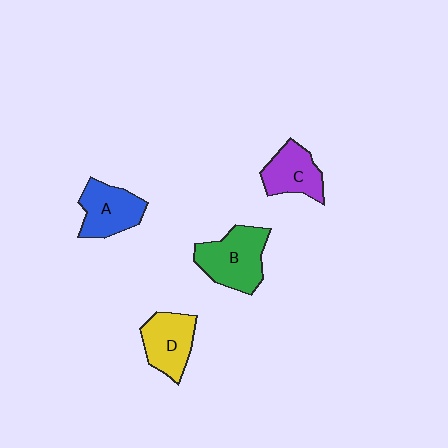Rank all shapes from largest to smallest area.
From largest to smallest: B (green), A (blue), D (yellow), C (purple).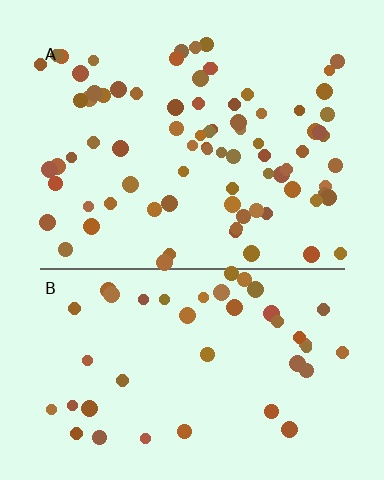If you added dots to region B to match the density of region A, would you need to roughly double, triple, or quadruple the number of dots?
Approximately double.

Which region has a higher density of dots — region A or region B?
A (the top).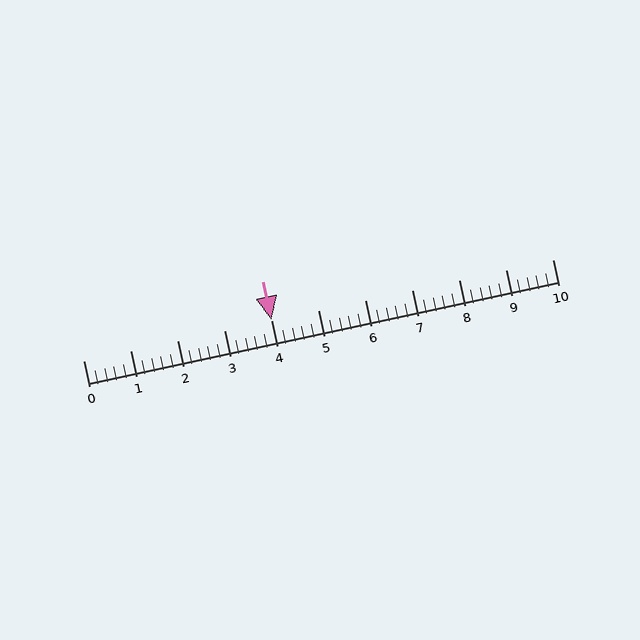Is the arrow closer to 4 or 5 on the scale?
The arrow is closer to 4.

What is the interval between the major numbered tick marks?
The major tick marks are spaced 1 units apart.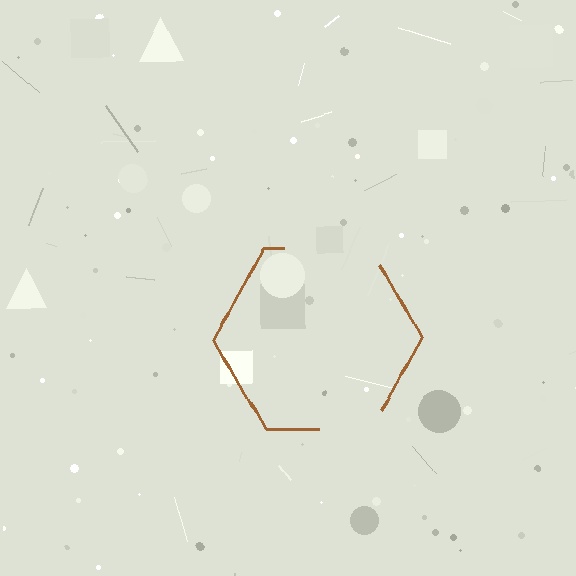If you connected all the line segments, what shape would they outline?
They would outline a hexagon.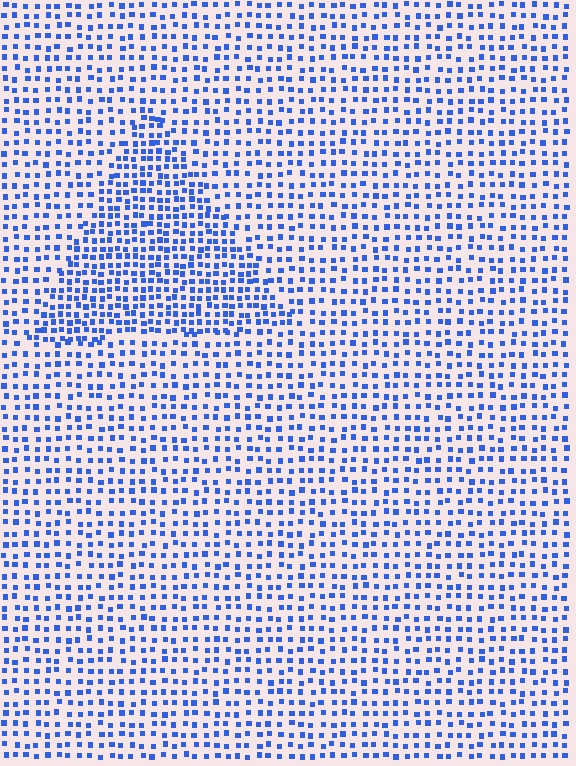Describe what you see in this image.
The image contains small blue elements arranged at two different densities. A triangle-shaped region is visible where the elements are more densely packed than the surrounding area.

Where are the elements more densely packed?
The elements are more densely packed inside the triangle boundary.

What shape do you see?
I see a triangle.